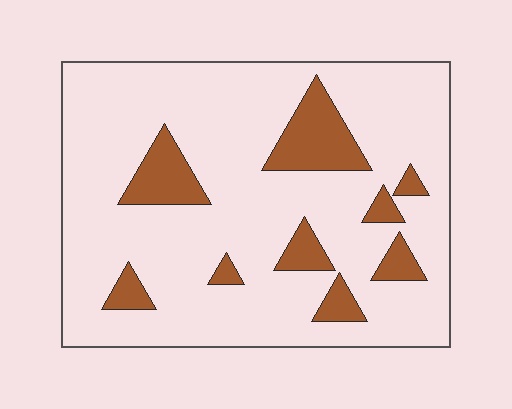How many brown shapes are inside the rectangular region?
9.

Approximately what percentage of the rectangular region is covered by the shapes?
Approximately 15%.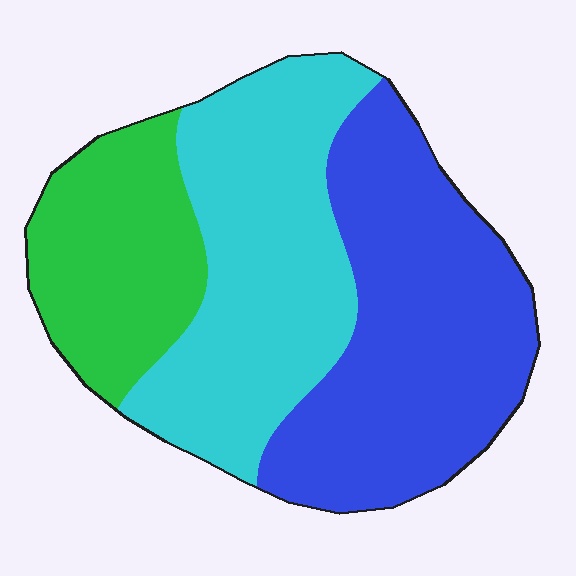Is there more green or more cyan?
Cyan.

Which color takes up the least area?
Green, at roughly 20%.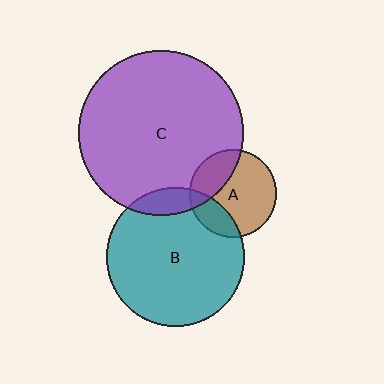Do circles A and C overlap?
Yes.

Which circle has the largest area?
Circle C (purple).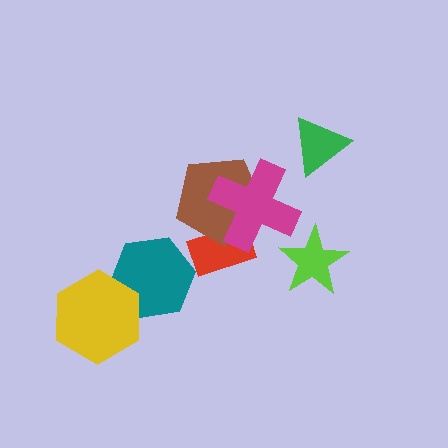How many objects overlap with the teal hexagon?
1 object overlaps with the teal hexagon.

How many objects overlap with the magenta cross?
2 objects overlap with the magenta cross.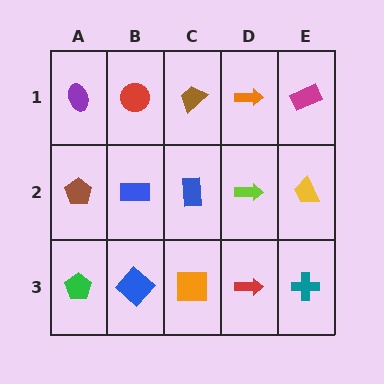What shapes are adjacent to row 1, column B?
A blue rectangle (row 2, column B), a purple ellipse (row 1, column A), a brown trapezoid (row 1, column C).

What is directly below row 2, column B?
A blue diamond.